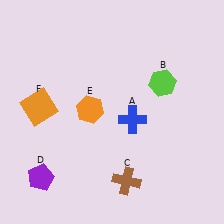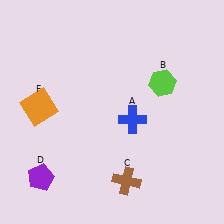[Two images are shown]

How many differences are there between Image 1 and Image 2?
There is 1 difference between the two images.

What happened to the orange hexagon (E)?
The orange hexagon (E) was removed in Image 2. It was in the top-left area of Image 1.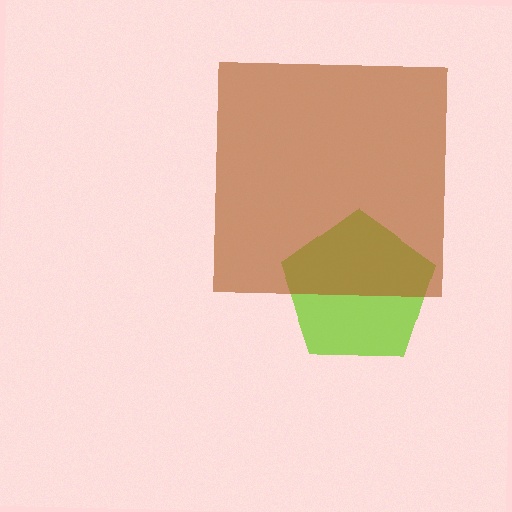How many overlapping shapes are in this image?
There are 2 overlapping shapes in the image.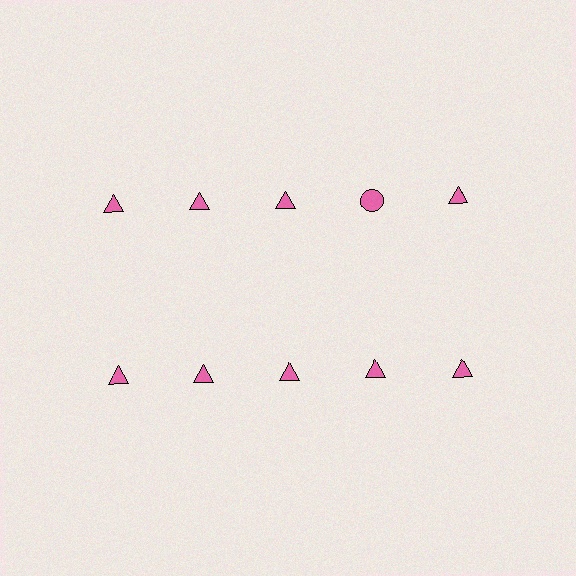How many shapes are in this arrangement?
There are 10 shapes arranged in a grid pattern.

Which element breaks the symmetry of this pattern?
The pink circle in the top row, second from right column breaks the symmetry. All other shapes are pink triangles.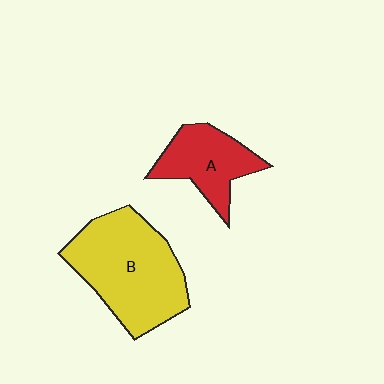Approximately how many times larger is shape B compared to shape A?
Approximately 1.8 times.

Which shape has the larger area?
Shape B (yellow).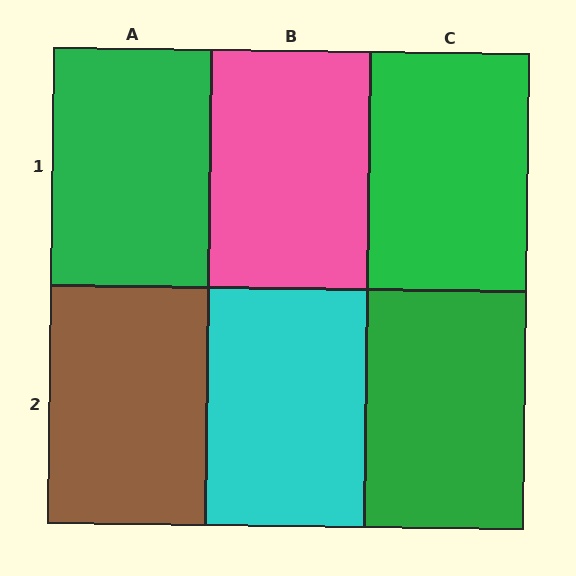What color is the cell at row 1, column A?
Green.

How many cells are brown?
1 cell is brown.